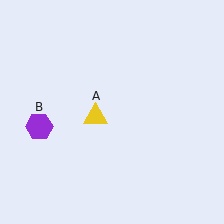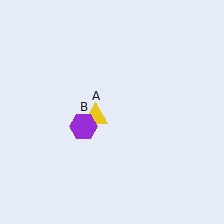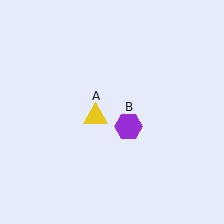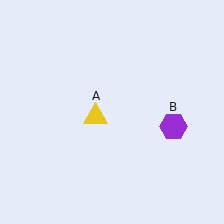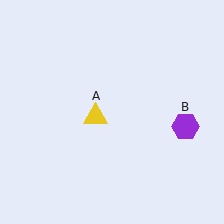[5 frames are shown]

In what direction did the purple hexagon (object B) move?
The purple hexagon (object B) moved right.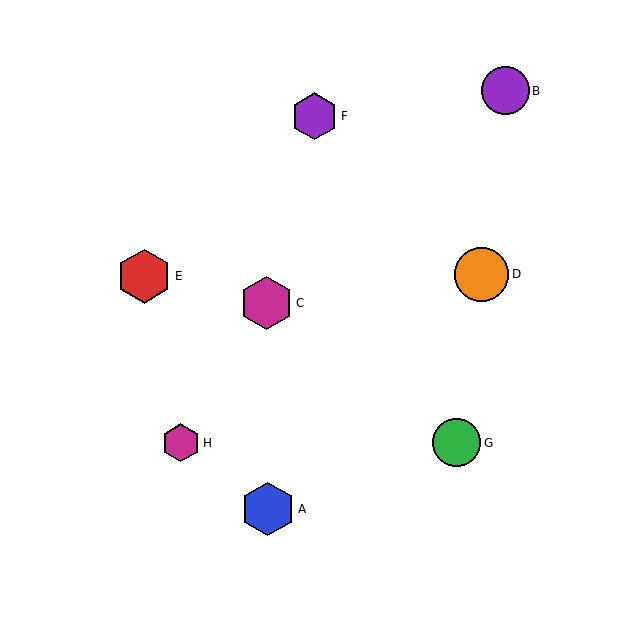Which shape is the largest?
The red hexagon (labeled E) is the largest.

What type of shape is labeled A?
Shape A is a blue hexagon.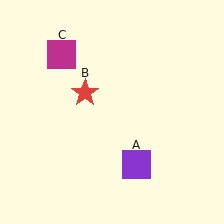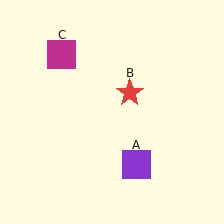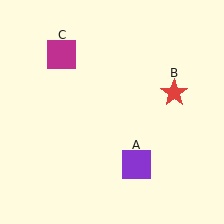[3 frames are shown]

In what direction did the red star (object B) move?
The red star (object B) moved right.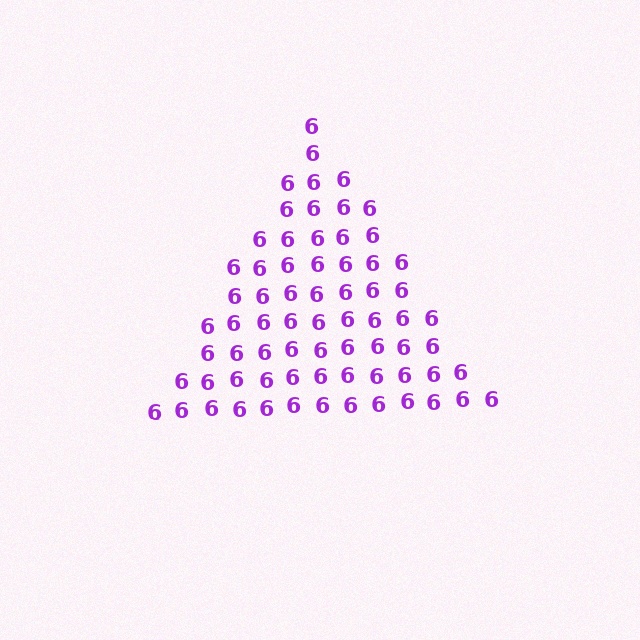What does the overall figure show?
The overall figure shows a triangle.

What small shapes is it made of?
It is made of small digit 6's.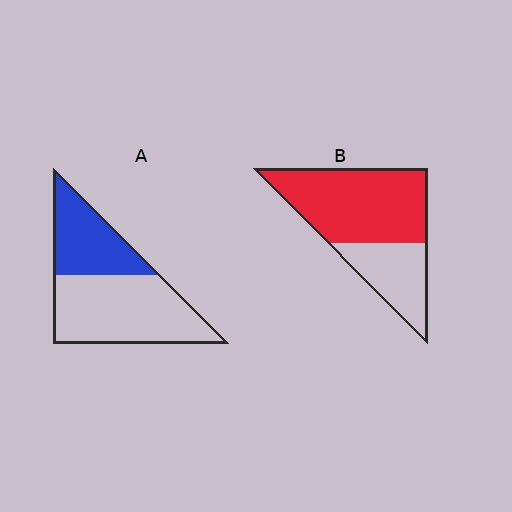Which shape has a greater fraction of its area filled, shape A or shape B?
Shape B.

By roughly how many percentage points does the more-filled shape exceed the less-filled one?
By roughly 30 percentage points (B over A).